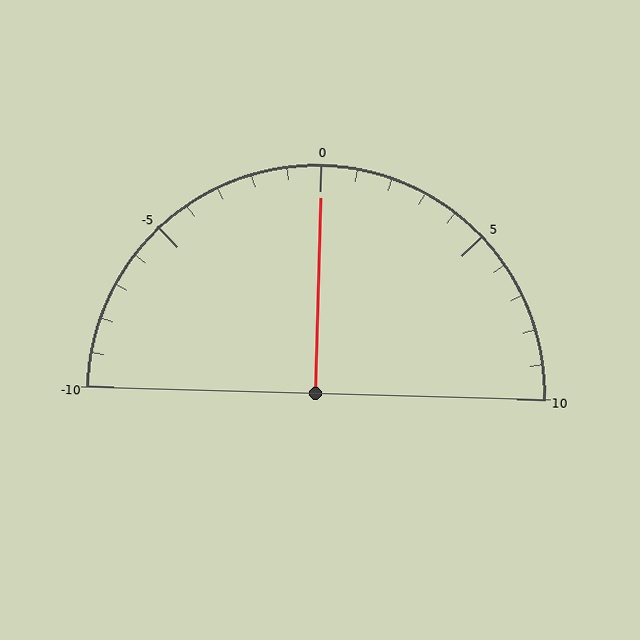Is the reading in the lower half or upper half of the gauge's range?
The reading is in the upper half of the range (-10 to 10).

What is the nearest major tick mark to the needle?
The nearest major tick mark is 0.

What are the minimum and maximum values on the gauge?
The gauge ranges from -10 to 10.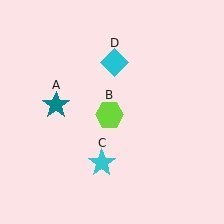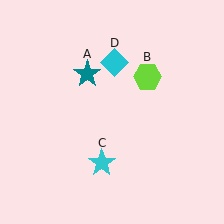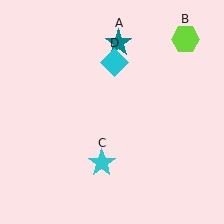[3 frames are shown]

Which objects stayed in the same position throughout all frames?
Cyan star (object C) and cyan diamond (object D) remained stationary.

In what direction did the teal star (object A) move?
The teal star (object A) moved up and to the right.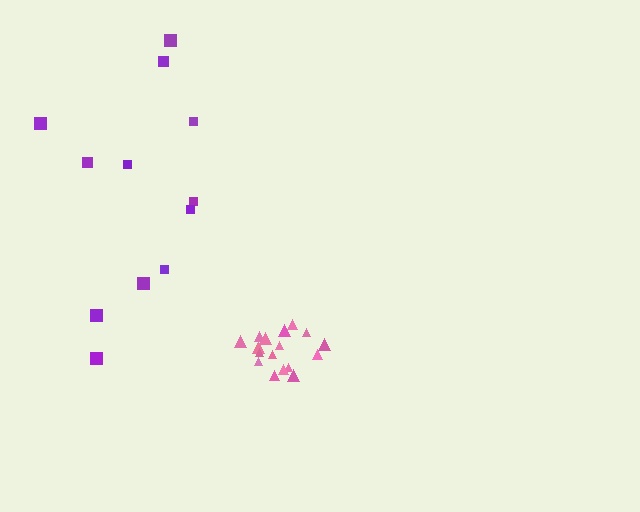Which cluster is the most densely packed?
Pink.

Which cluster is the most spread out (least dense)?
Purple.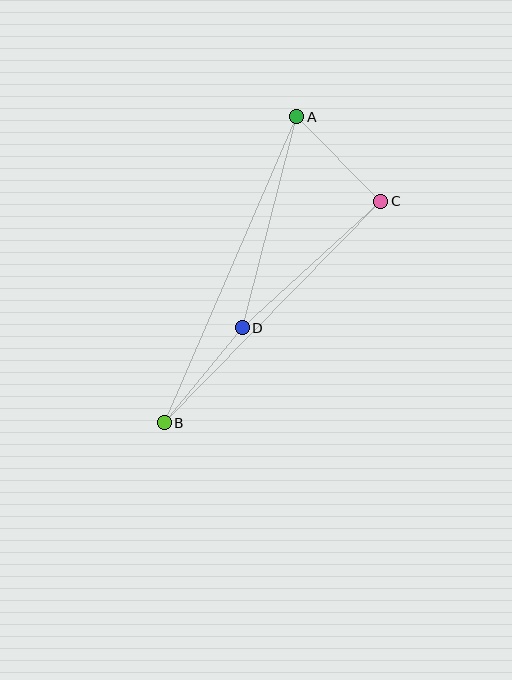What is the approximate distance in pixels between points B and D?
The distance between B and D is approximately 123 pixels.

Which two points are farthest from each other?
Points A and B are farthest from each other.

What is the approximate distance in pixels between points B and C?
The distance between B and C is approximately 310 pixels.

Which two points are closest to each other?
Points A and C are closest to each other.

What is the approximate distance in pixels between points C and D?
The distance between C and D is approximately 188 pixels.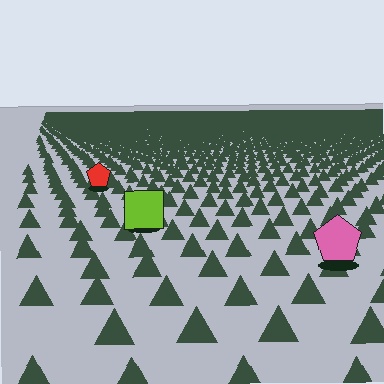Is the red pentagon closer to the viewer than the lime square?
No. The lime square is closer — you can tell from the texture gradient: the ground texture is coarser near it.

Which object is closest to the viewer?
The pink pentagon is closest. The texture marks near it are larger and more spread out.